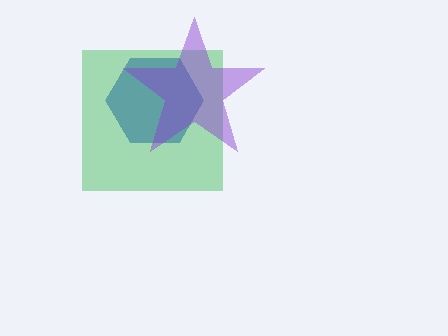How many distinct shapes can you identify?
There are 3 distinct shapes: a blue hexagon, a green square, a purple star.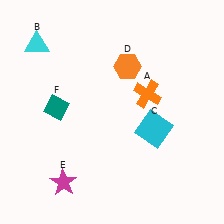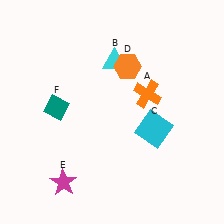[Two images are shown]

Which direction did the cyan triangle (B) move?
The cyan triangle (B) moved right.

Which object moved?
The cyan triangle (B) moved right.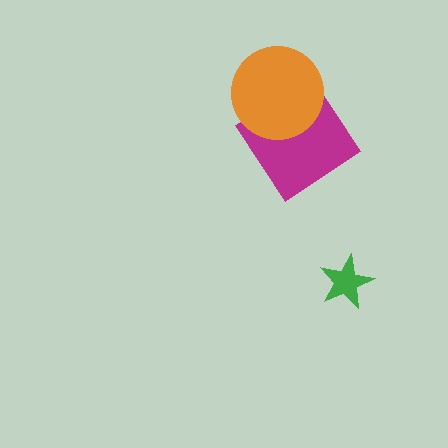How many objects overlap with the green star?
0 objects overlap with the green star.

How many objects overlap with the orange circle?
1 object overlaps with the orange circle.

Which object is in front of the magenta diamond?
The orange circle is in front of the magenta diamond.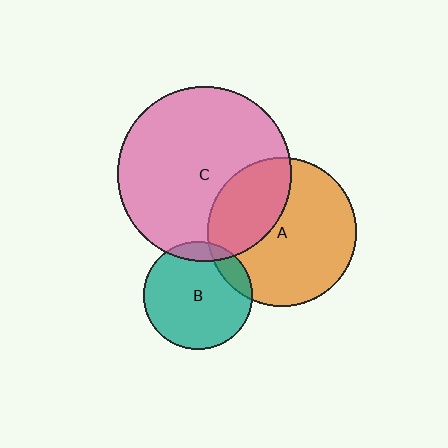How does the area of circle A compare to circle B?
Approximately 1.9 times.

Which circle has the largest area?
Circle C (pink).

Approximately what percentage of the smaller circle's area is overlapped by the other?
Approximately 15%.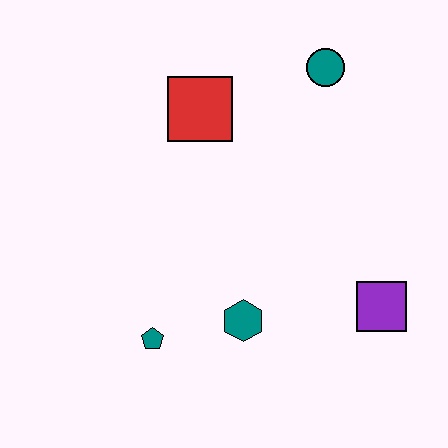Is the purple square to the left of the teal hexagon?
No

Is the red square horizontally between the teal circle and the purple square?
No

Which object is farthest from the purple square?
The red square is farthest from the purple square.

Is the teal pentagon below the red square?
Yes